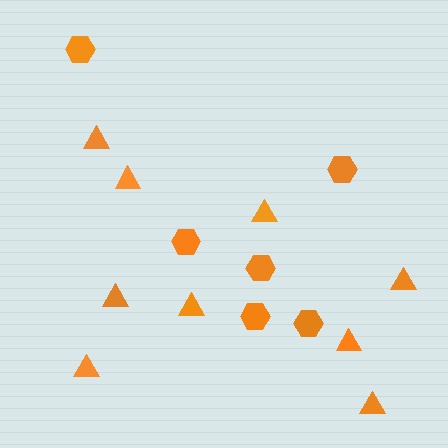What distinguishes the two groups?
There are 2 groups: one group of triangles (9) and one group of hexagons (6).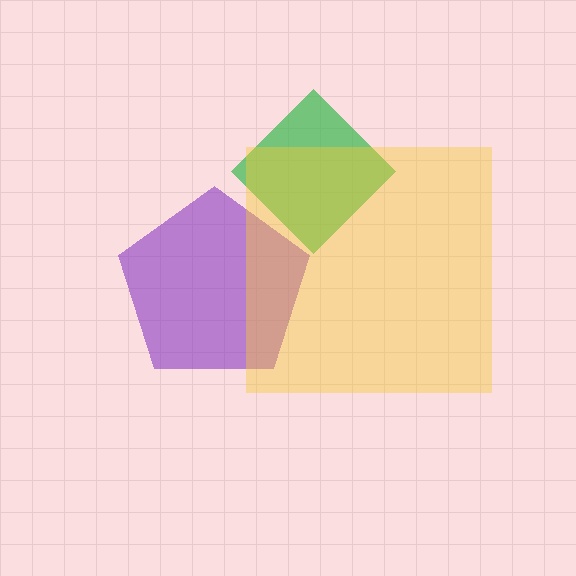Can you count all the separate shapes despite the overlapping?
Yes, there are 3 separate shapes.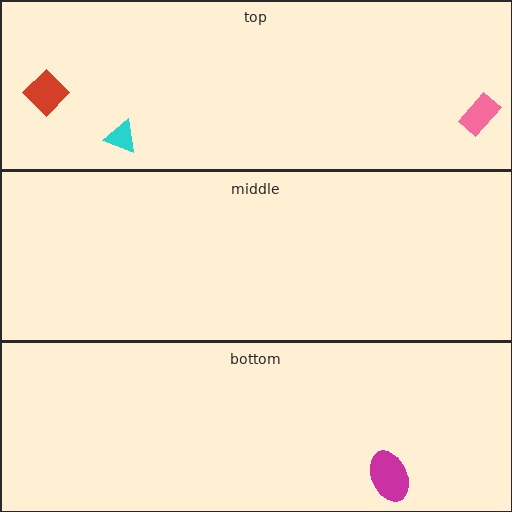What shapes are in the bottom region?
The magenta ellipse.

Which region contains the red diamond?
The top region.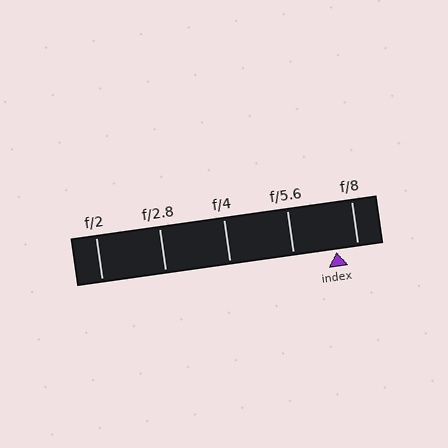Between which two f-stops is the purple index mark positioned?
The index mark is between f/5.6 and f/8.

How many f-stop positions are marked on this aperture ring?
There are 5 f-stop positions marked.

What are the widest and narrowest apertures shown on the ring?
The widest aperture shown is f/2 and the narrowest is f/8.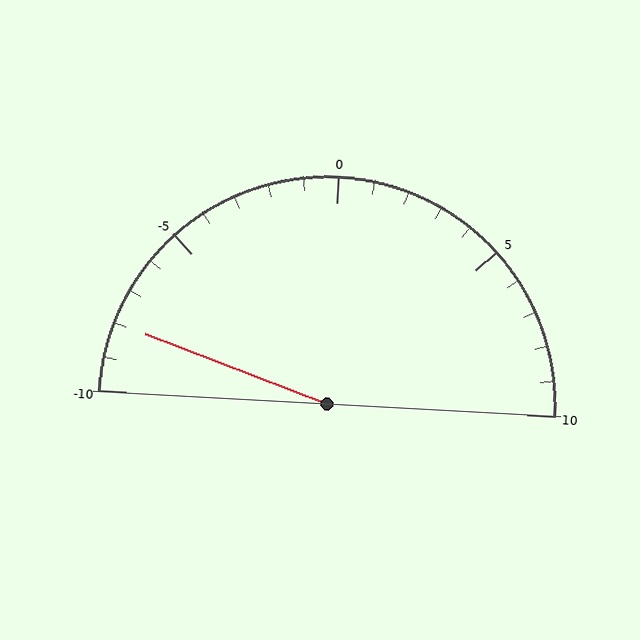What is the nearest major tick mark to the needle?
The nearest major tick mark is -10.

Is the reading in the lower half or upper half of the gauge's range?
The reading is in the lower half of the range (-10 to 10).